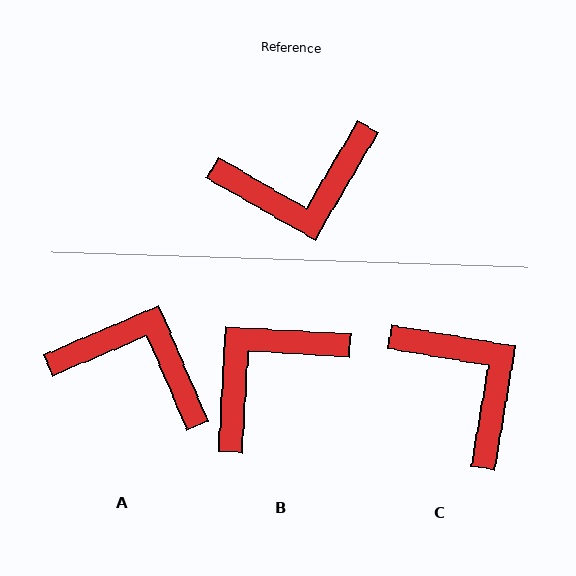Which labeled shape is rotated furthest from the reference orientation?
B, about 153 degrees away.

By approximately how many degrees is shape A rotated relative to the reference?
Approximately 143 degrees counter-clockwise.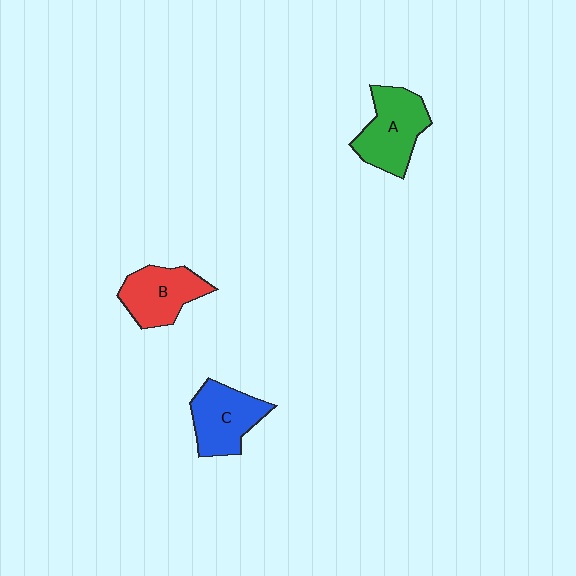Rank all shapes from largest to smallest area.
From largest to smallest: A (green), C (blue), B (red).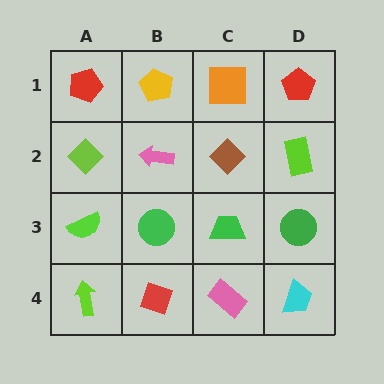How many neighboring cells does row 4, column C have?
3.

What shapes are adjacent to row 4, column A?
A lime semicircle (row 3, column A), a red diamond (row 4, column B).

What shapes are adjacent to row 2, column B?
A yellow pentagon (row 1, column B), a green circle (row 3, column B), a lime diamond (row 2, column A), a brown diamond (row 2, column C).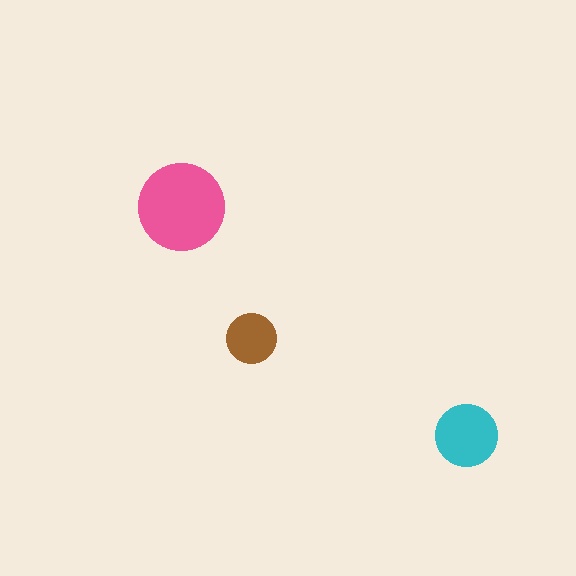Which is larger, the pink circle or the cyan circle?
The pink one.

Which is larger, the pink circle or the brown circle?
The pink one.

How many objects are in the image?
There are 3 objects in the image.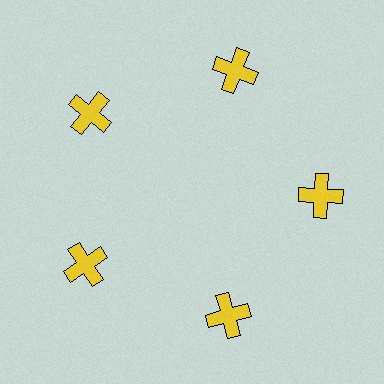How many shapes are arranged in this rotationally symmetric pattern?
There are 5 shapes, arranged in 5 groups of 1.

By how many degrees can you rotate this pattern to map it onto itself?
The pattern maps onto itself every 72 degrees of rotation.